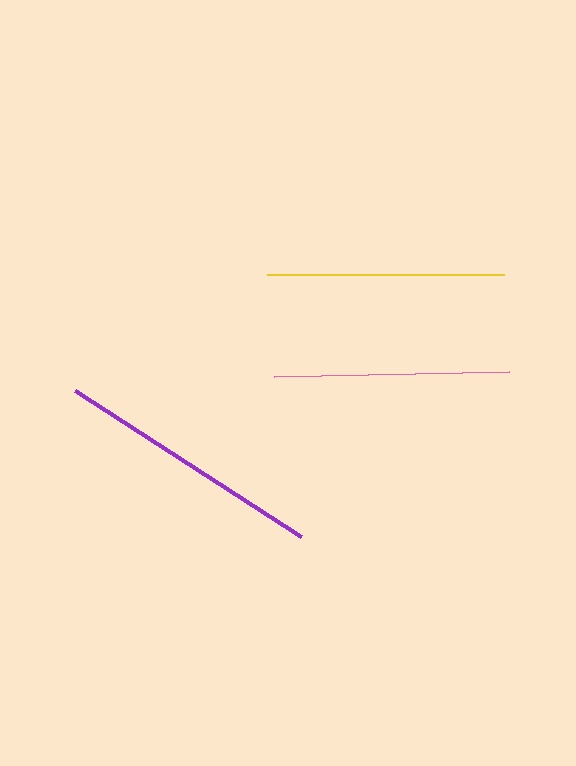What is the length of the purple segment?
The purple segment is approximately 269 pixels long.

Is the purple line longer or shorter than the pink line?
The purple line is longer than the pink line.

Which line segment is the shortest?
The pink line is the shortest at approximately 235 pixels.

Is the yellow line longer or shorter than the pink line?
The yellow line is longer than the pink line.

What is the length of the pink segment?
The pink segment is approximately 235 pixels long.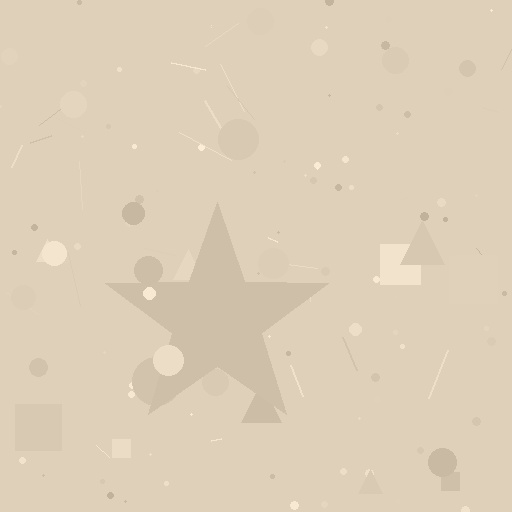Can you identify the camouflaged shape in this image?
The camouflaged shape is a star.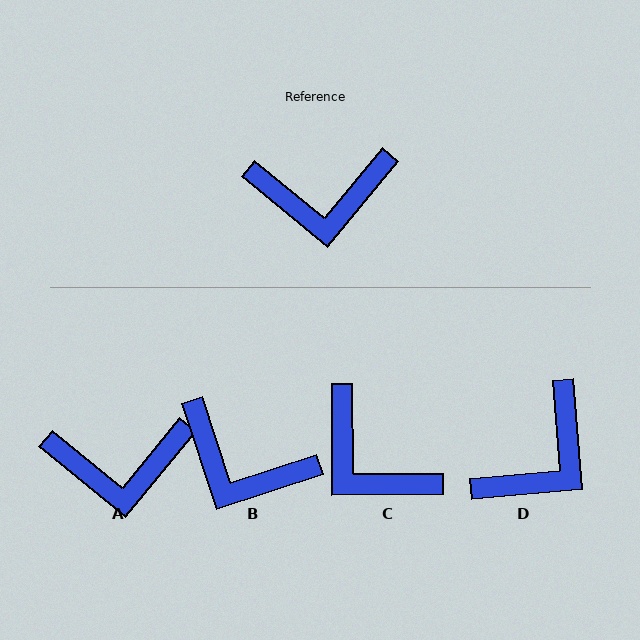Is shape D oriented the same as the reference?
No, it is off by about 44 degrees.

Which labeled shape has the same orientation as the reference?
A.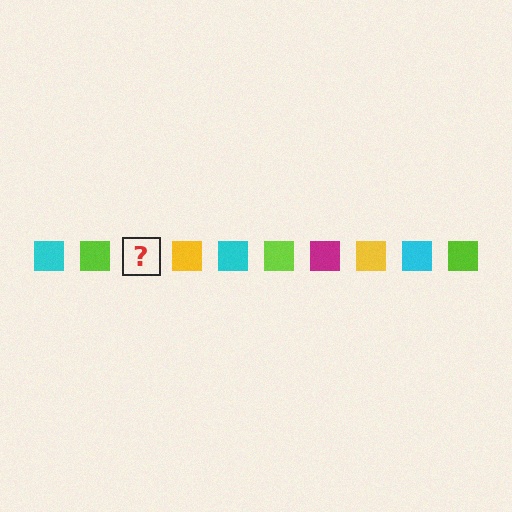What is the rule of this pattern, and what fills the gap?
The rule is that the pattern cycles through cyan, lime, magenta, yellow squares. The gap should be filled with a magenta square.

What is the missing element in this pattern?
The missing element is a magenta square.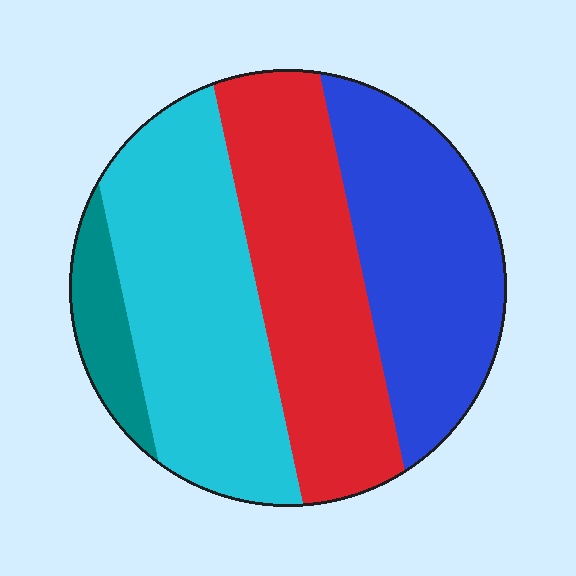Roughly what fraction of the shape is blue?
Blue covers 28% of the shape.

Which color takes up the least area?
Teal, at roughly 5%.